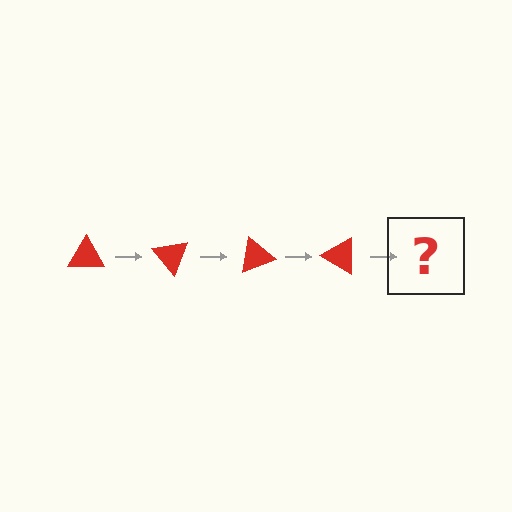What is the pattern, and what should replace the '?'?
The pattern is that the triangle rotates 50 degrees each step. The '?' should be a red triangle rotated 200 degrees.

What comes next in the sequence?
The next element should be a red triangle rotated 200 degrees.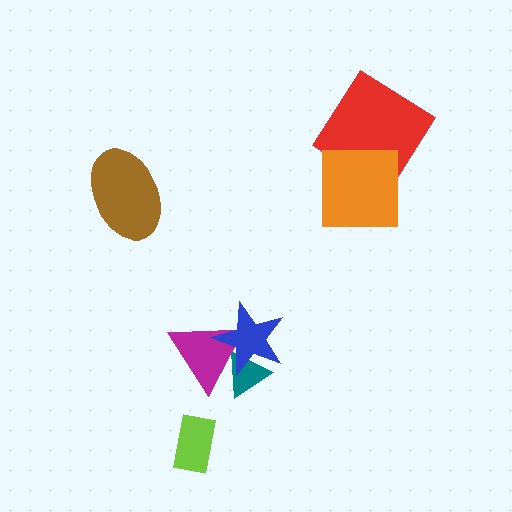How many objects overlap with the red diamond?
1 object overlaps with the red diamond.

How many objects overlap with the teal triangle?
2 objects overlap with the teal triangle.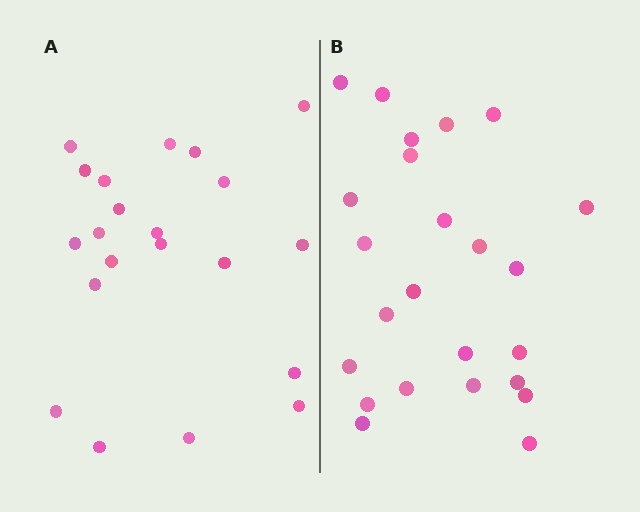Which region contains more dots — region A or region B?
Region B (the right region) has more dots.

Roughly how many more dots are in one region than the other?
Region B has just a few more — roughly 2 or 3 more dots than region A.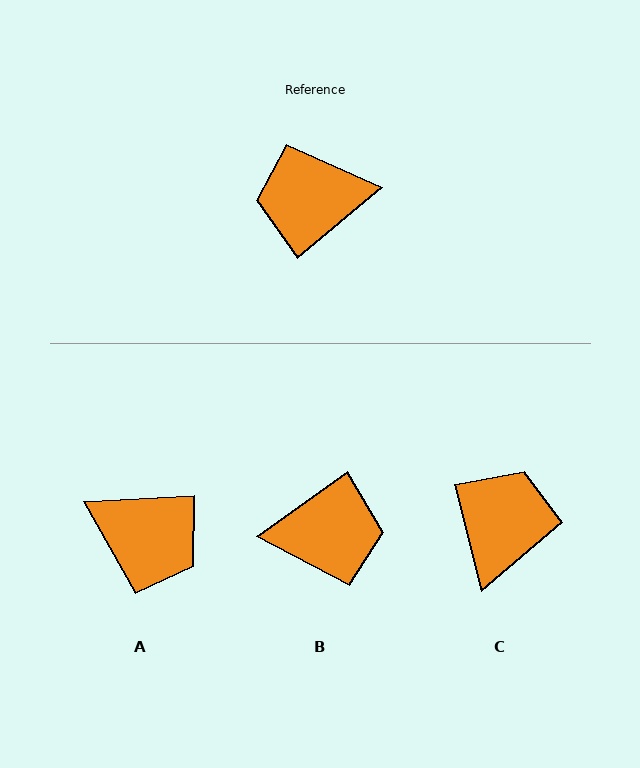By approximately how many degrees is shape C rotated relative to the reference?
Approximately 115 degrees clockwise.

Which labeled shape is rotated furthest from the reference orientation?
B, about 176 degrees away.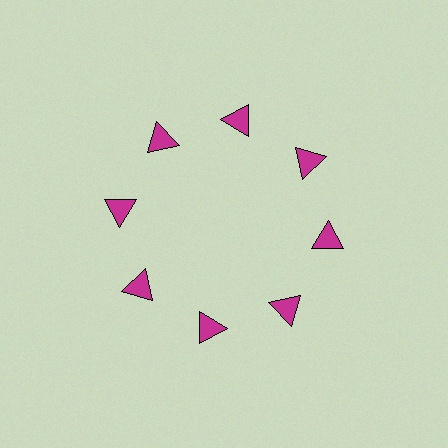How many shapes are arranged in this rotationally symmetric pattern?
There are 8 shapes, arranged in 8 groups of 1.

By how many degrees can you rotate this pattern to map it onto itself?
The pattern maps onto itself every 45 degrees of rotation.